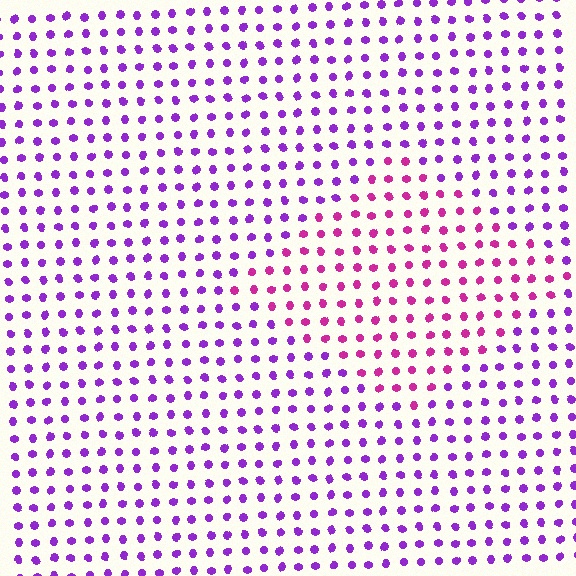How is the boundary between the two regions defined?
The boundary is defined purely by a slight shift in hue (about 39 degrees). Spacing, size, and orientation are identical on both sides.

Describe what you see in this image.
The image is filled with small purple elements in a uniform arrangement. A diamond-shaped region is visible where the elements are tinted to a slightly different hue, forming a subtle color boundary.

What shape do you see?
I see a diamond.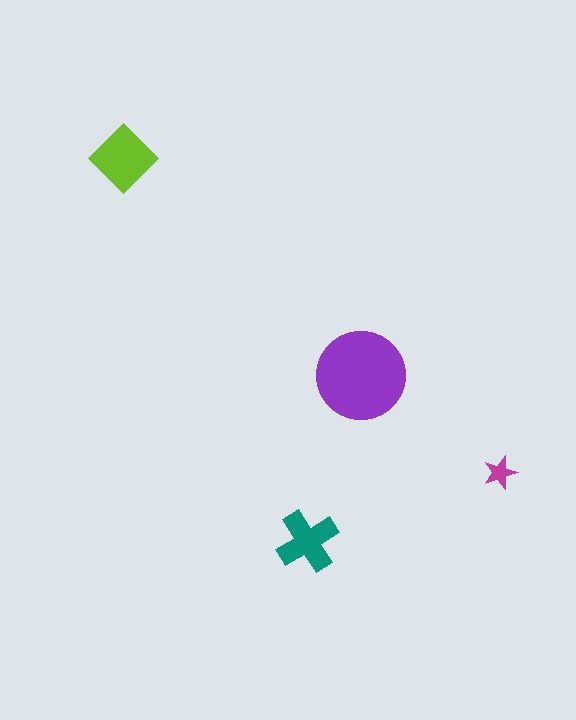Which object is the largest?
The purple circle.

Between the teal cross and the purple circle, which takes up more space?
The purple circle.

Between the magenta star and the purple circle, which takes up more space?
The purple circle.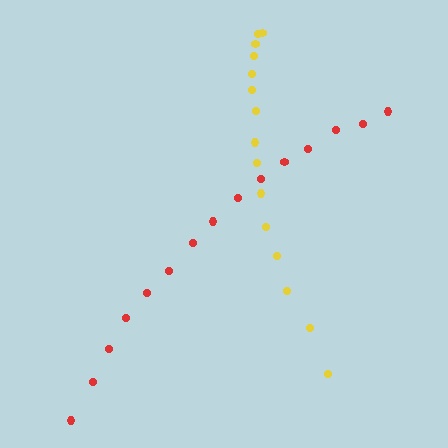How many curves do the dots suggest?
There are 2 distinct paths.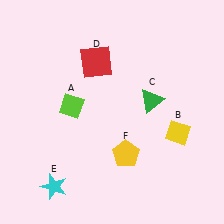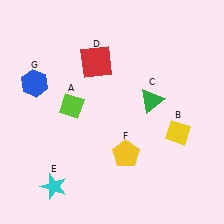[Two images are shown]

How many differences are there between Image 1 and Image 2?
There is 1 difference between the two images.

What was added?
A blue hexagon (G) was added in Image 2.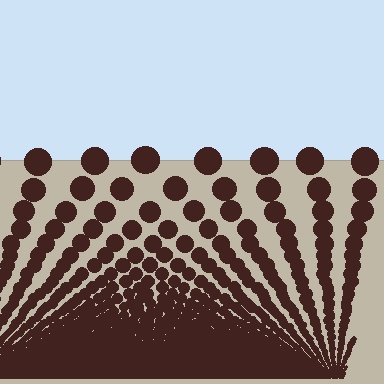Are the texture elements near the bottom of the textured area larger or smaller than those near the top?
Smaller. The gradient is inverted — elements near the bottom are smaller and denser.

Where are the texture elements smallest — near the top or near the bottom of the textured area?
Near the bottom.